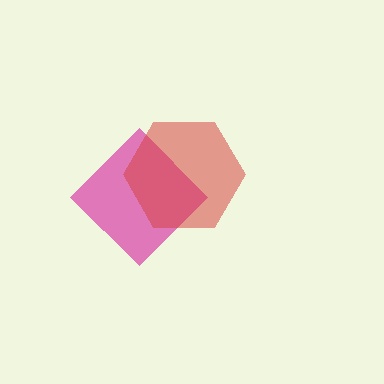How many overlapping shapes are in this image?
There are 2 overlapping shapes in the image.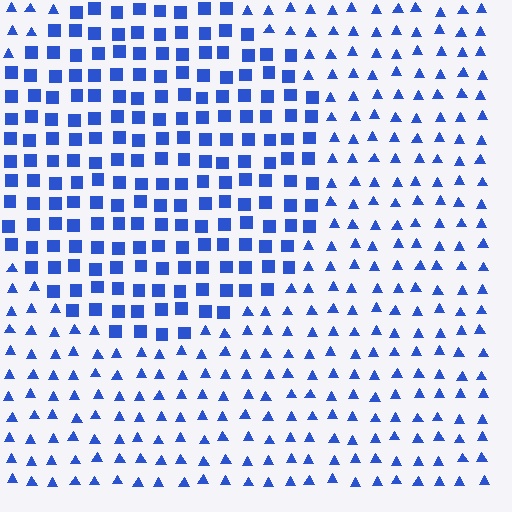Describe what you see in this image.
The image is filled with small blue elements arranged in a uniform grid. A circle-shaped region contains squares, while the surrounding area contains triangles. The boundary is defined purely by the change in element shape.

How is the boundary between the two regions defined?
The boundary is defined by a change in element shape: squares inside vs. triangles outside. All elements share the same color and spacing.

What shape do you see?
I see a circle.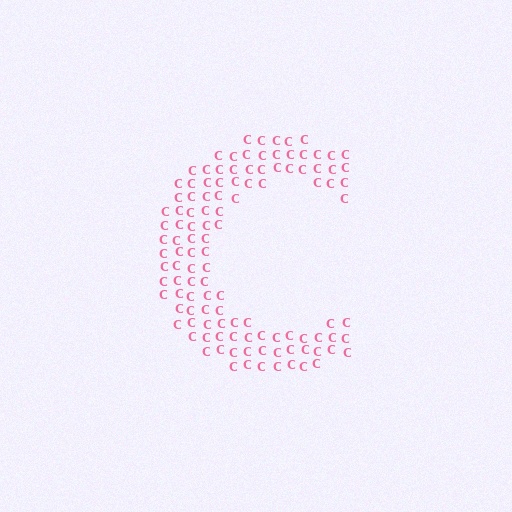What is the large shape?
The large shape is the letter C.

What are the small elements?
The small elements are letter C's.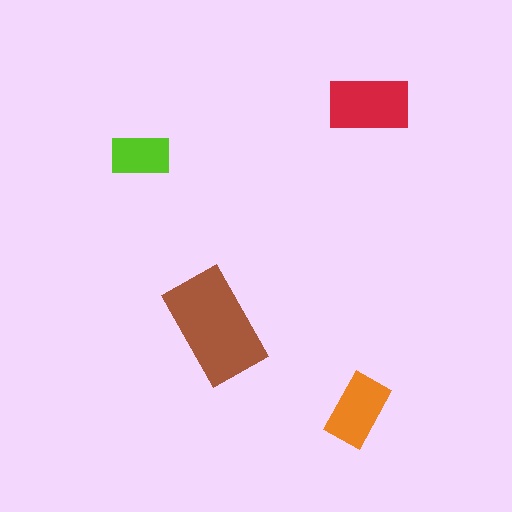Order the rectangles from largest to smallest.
the brown one, the red one, the orange one, the lime one.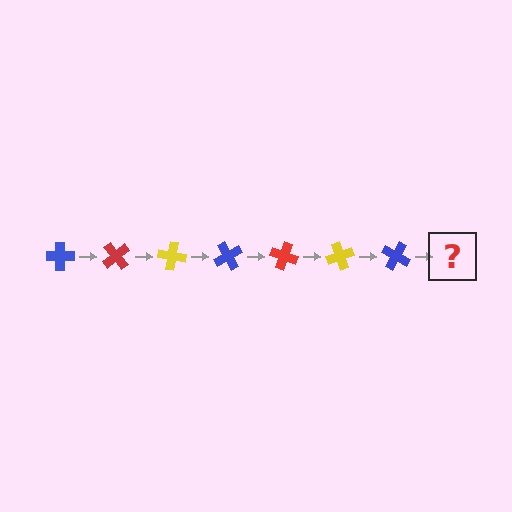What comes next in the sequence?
The next element should be a red cross, rotated 350 degrees from the start.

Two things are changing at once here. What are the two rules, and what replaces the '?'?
The two rules are that it rotates 50 degrees each step and the color cycles through blue, red, and yellow. The '?' should be a red cross, rotated 350 degrees from the start.